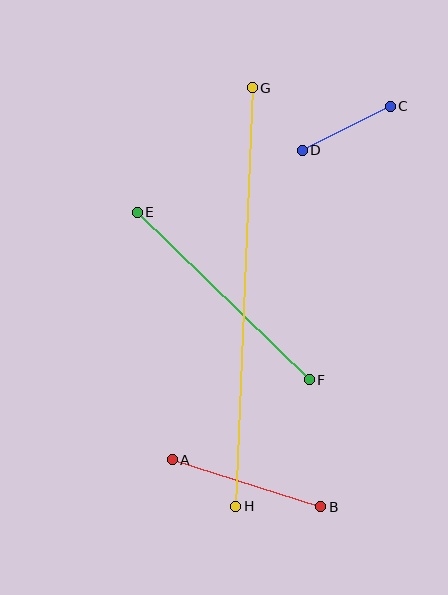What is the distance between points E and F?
The distance is approximately 240 pixels.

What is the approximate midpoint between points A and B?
The midpoint is at approximately (246, 483) pixels.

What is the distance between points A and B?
The distance is approximately 156 pixels.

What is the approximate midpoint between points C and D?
The midpoint is at approximately (346, 128) pixels.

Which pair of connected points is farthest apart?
Points G and H are farthest apart.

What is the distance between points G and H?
The distance is approximately 419 pixels.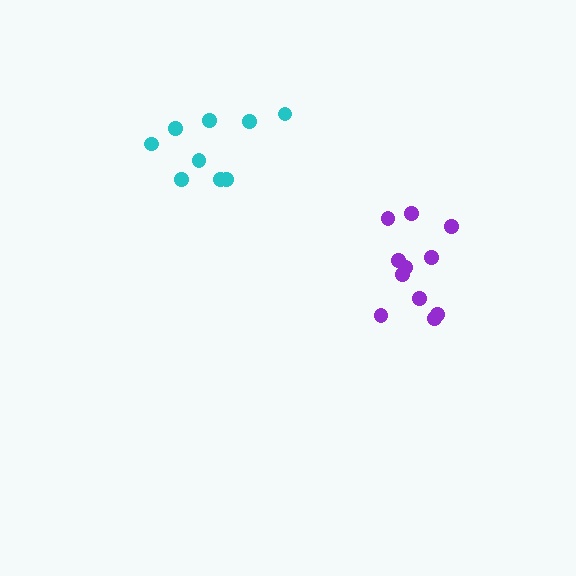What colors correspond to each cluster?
The clusters are colored: purple, cyan.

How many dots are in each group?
Group 1: 11 dots, Group 2: 9 dots (20 total).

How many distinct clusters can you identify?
There are 2 distinct clusters.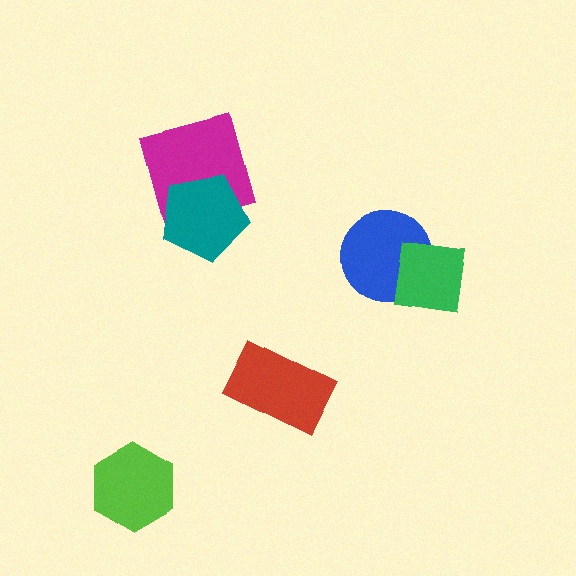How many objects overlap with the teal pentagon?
1 object overlaps with the teal pentagon.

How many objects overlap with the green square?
1 object overlaps with the green square.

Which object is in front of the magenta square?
The teal pentagon is in front of the magenta square.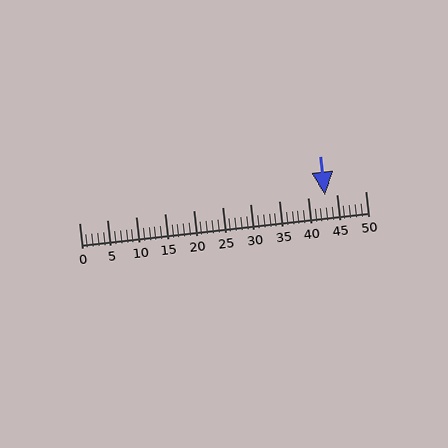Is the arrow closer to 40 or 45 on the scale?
The arrow is closer to 45.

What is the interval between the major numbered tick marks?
The major tick marks are spaced 5 units apart.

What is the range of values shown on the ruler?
The ruler shows values from 0 to 50.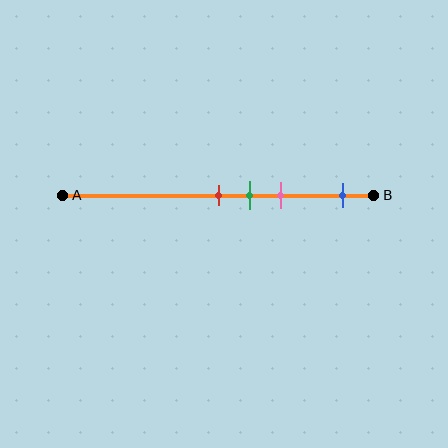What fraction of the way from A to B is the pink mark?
The pink mark is approximately 70% (0.7) of the way from A to B.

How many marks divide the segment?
There are 4 marks dividing the segment.